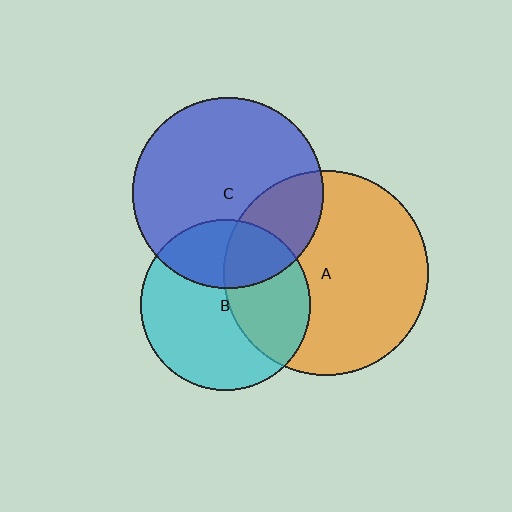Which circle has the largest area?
Circle A (orange).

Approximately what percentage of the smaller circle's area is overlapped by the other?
Approximately 30%.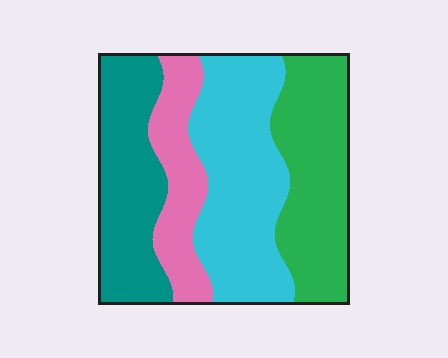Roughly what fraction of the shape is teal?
Teal covers around 25% of the shape.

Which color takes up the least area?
Pink, at roughly 15%.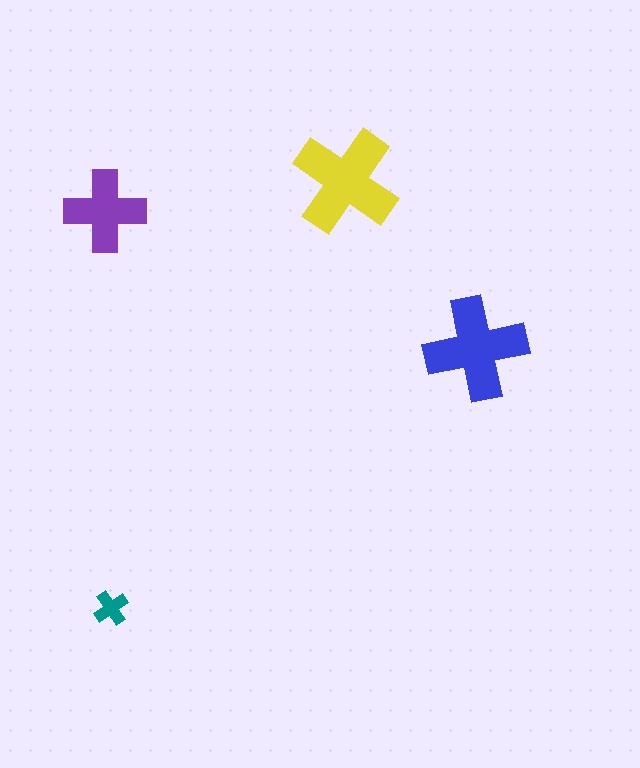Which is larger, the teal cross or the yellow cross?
The yellow one.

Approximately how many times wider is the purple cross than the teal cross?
About 2.5 times wider.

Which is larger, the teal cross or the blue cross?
The blue one.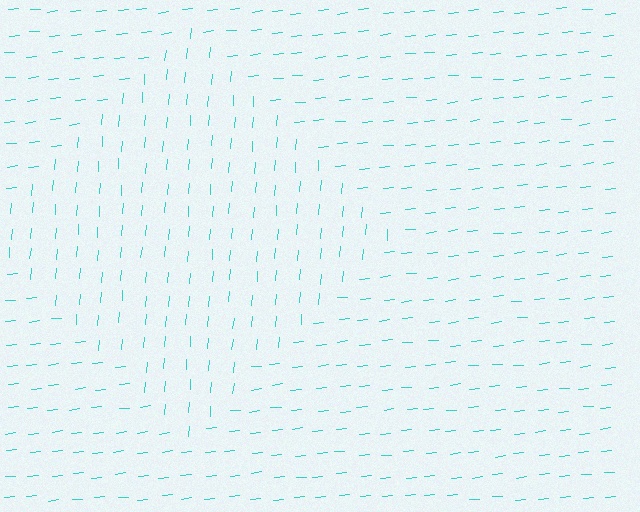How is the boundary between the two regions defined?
The boundary is defined purely by a change in line orientation (approximately 79 degrees difference). All lines are the same color and thickness.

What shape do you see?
I see a diamond.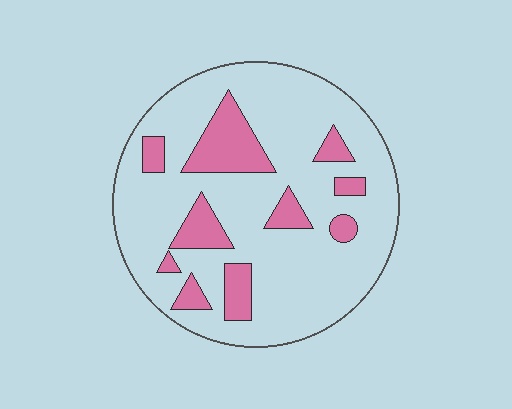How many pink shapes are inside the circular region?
10.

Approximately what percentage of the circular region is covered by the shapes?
Approximately 20%.